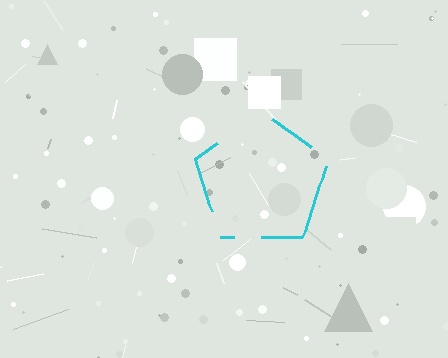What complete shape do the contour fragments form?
The contour fragments form a pentagon.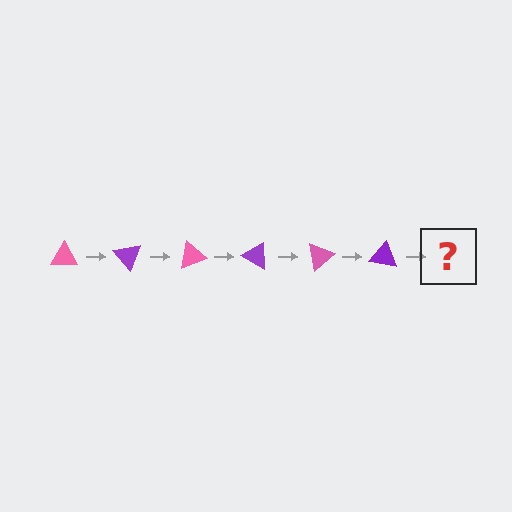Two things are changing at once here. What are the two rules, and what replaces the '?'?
The two rules are that it rotates 50 degrees each step and the color cycles through pink and purple. The '?' should be a pink triangle, rotated 300 degrees from the start.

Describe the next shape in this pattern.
It should be a pink triangle, rotated 300 degrees from the start.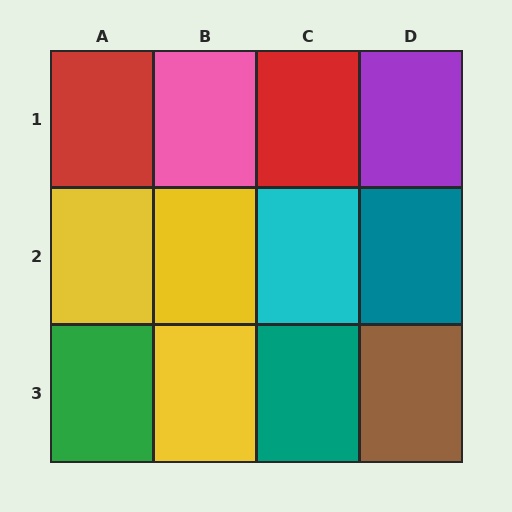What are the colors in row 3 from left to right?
Green, yellow, teal, brown.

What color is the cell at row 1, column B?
Pink.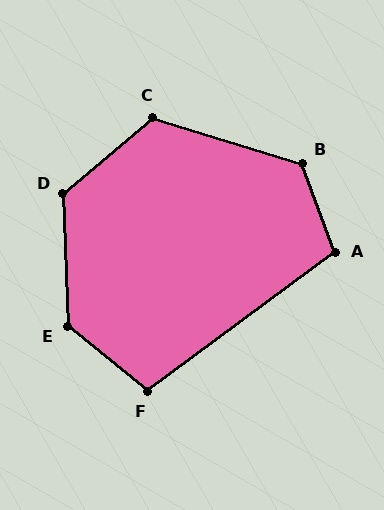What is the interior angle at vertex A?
Approximately 106 degrees (obtuse).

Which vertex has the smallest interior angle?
F, at approximately 104 degrees.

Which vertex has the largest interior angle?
E, at approximately 131 degrees.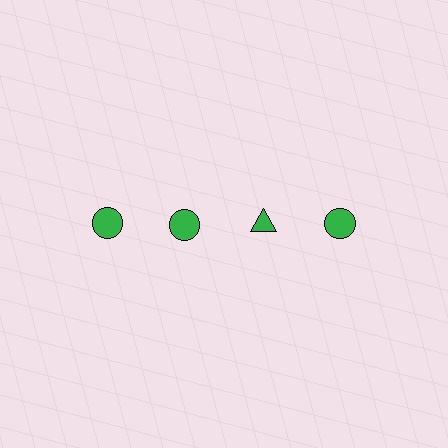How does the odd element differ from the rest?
It has a different shape: triangle instead of circle.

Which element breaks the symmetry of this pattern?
The green triangle in the top row, center column breaks the symmetry. All other shapes are green circles.